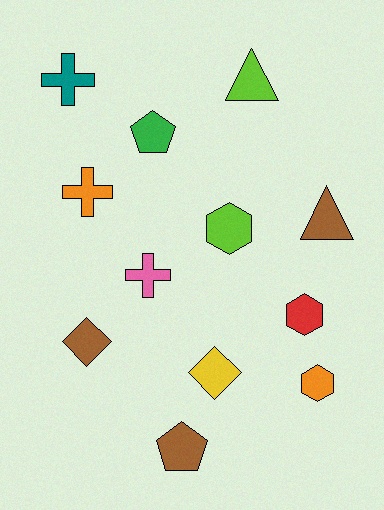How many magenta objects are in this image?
There are no magenta objects.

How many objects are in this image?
There are 12 objects.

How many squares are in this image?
There are no squares.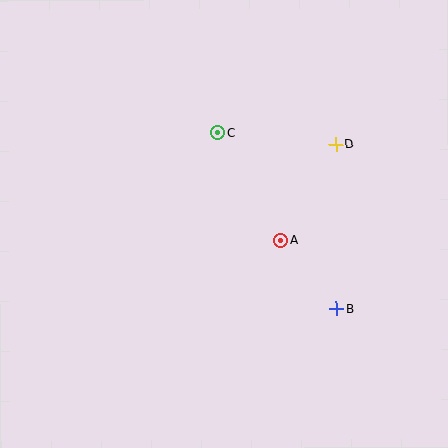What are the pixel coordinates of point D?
Point D is at (336, 144).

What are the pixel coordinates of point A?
Point A is at (281, 240).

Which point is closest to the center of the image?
Point A at (281, 240) is closest to the center.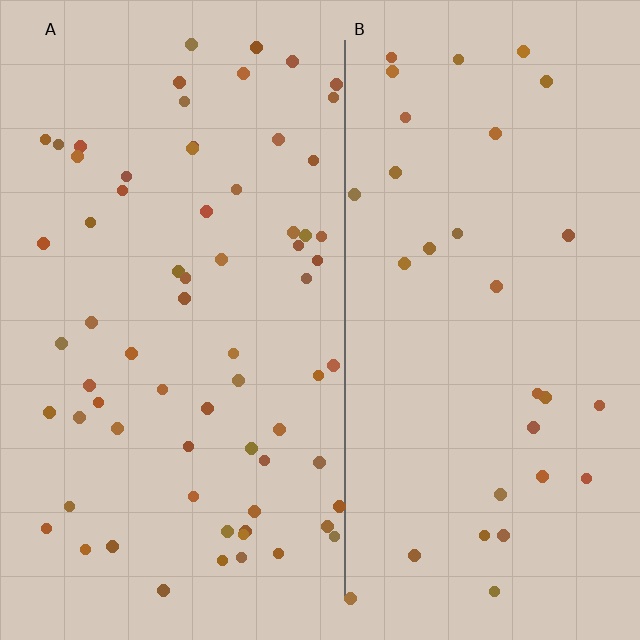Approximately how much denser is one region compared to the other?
Approximately 2.2× — region A over region B.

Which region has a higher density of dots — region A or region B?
A (the left).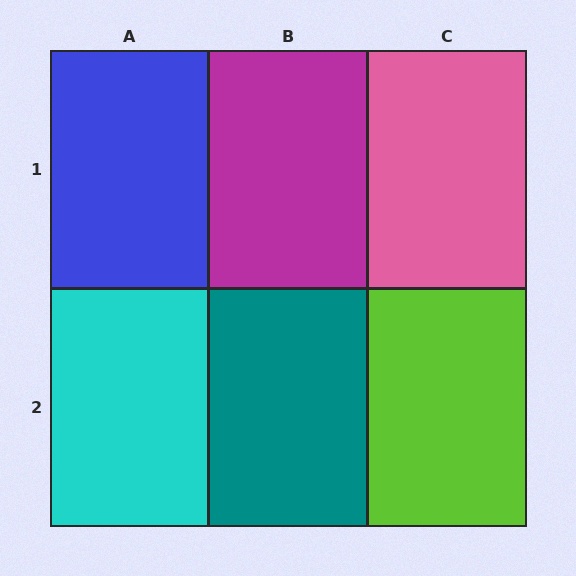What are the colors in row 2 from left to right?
Cyan, teal, lime.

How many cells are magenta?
1 cell is magenta.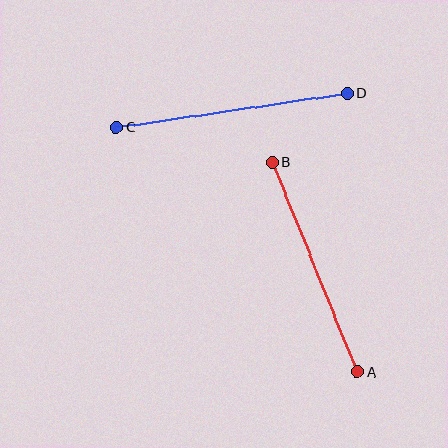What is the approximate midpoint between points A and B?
The midpoint is at approximately (315, 267) pixels.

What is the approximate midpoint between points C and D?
The midpoint is at approximately (232, 110) pixels.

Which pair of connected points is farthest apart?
Points C and D are farthest apart.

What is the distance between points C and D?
The distance is approximately 233 pixels.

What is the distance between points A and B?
The distance is approximately 227 pixels.